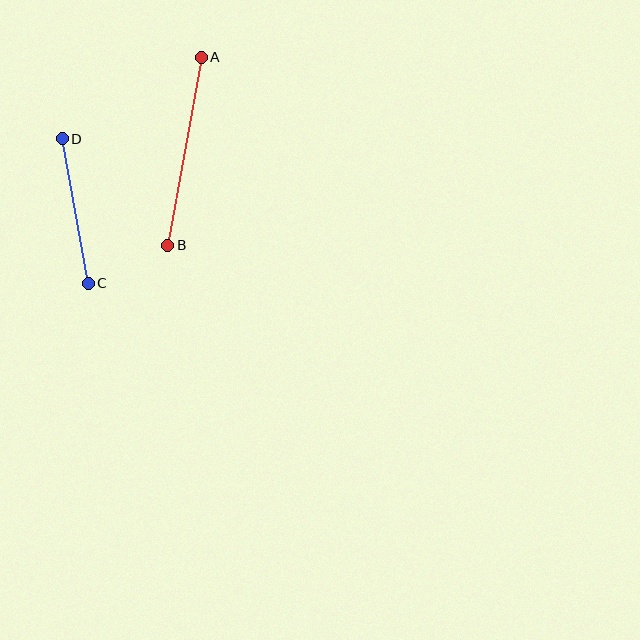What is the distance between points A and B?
The distance is approximately 191 pixels.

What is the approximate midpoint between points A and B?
The midpoint is at approximately (185, 151) pixels.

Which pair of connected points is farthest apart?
Points A and B are farthest apart.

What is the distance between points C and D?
The distance is approximately 147 pixels.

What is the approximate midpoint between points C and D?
The midpoint is at approximately (75, 211) pixels.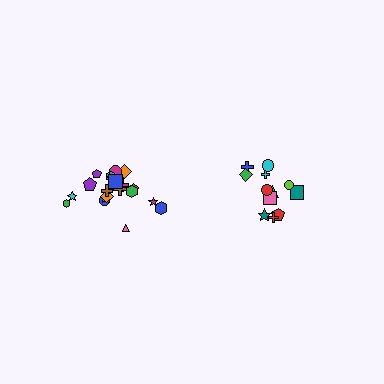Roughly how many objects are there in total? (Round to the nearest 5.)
Roughly 35 objects in total.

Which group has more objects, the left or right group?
The left group.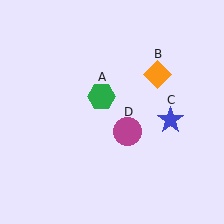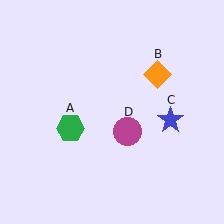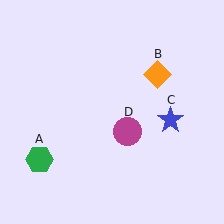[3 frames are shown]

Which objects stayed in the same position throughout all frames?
Orange diamond (object B) and blue star (object C) and magenta circle (object D) remained stationary.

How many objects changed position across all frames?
1 object changed position: green hexagon (object A).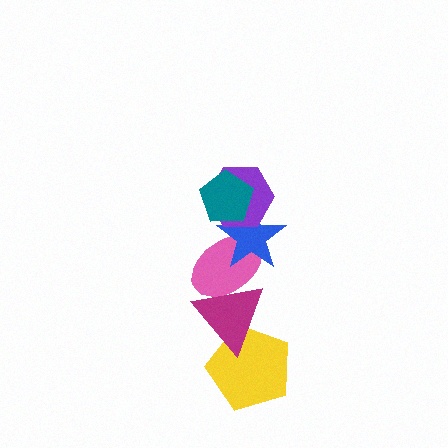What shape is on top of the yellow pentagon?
The magenta triangle is on top of the yellow pentagon.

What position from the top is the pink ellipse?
The pink ellipse is 4th from the top.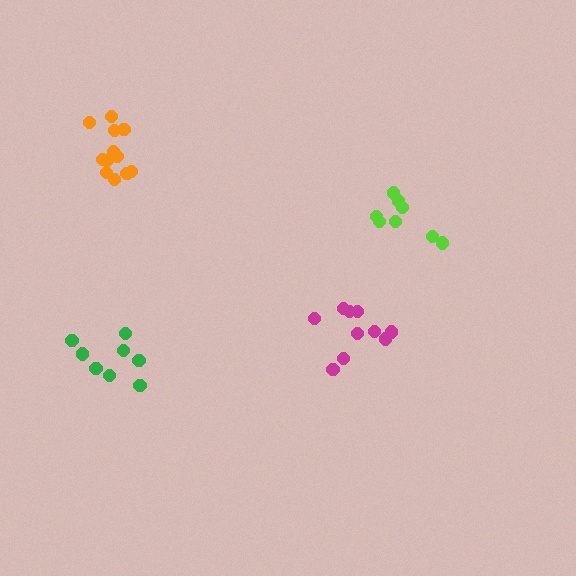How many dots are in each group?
Group 1: 12 dots, Group 2: 10 dots, Group 3: 8 dots, Group 4: 8 dots (38 total).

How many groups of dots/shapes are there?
There are 4 groups.